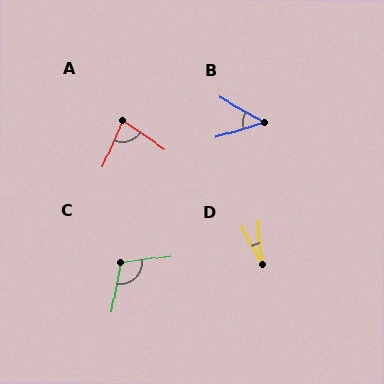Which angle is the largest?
C, at approximately 108 degrees.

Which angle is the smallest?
D, at approximately 22 degrees.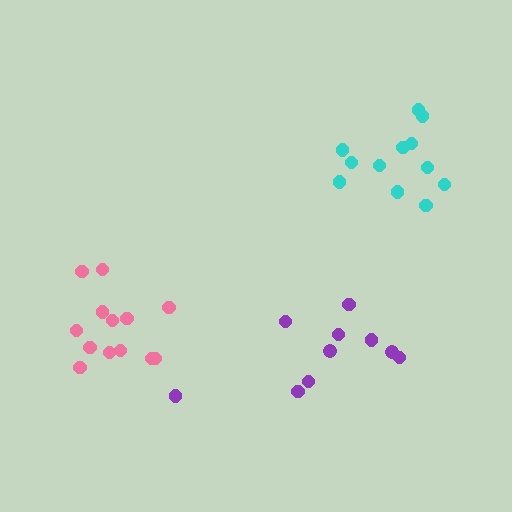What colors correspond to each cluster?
The clusters are colored: purple, pink, cyan.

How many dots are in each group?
Group 1: 10 dots, Group 2: 13 dots, Group 3: 12 dots (35 total).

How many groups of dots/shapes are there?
There are 3 groups.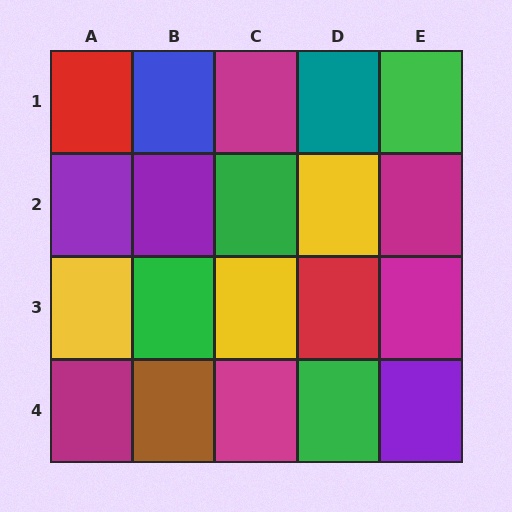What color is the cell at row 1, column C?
Magenta.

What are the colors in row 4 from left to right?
Magenta, brown, magenta, green, purple.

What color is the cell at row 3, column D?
Red.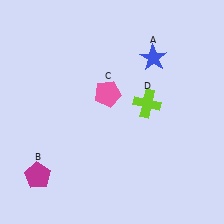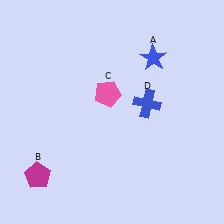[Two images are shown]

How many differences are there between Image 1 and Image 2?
There is 1 difference between the two images.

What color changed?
The cross (D) changed from lime in Image 1 to blue in Image 2.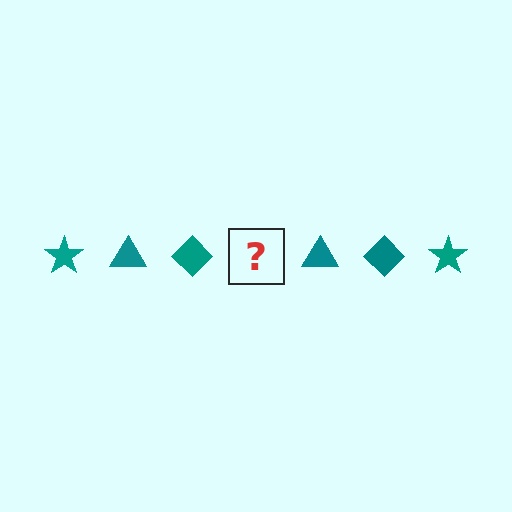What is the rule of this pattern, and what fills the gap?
The rule is that the pattern cycles through star, triangle, diamond shapes in teal. The gap should be filled with a teal star.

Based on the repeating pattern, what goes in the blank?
The blank should be a teal star.